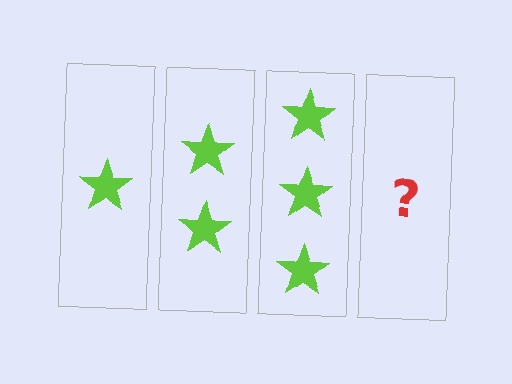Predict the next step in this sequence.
The next step is 4 stars.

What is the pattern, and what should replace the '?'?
The pattern is that each step adds one more star. The '?' should be 4 stars.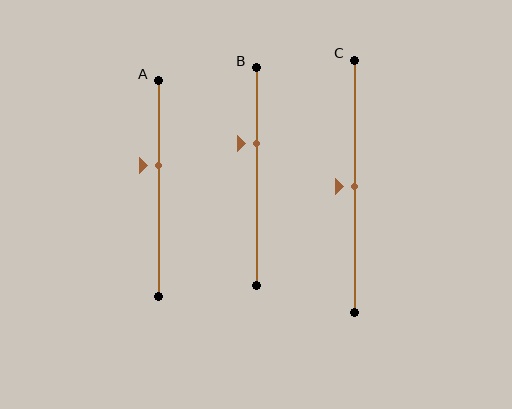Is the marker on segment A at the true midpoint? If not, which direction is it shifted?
No, the marker on segment A is shifted upward by about 11% of the segment length.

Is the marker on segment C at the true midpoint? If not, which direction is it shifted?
Yes, the marker on segment C is at the true midpoint.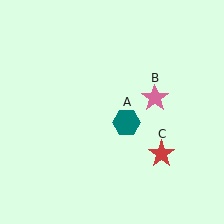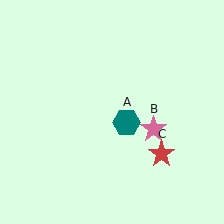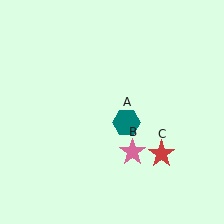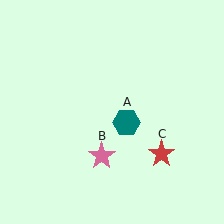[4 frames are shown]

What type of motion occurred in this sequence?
The pink star (object B) rotated clockwise around the center of the scene.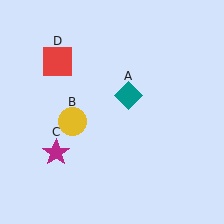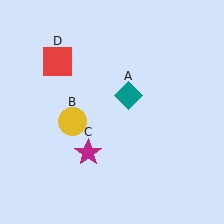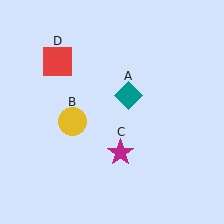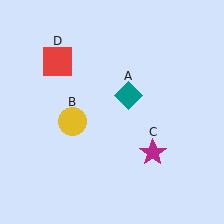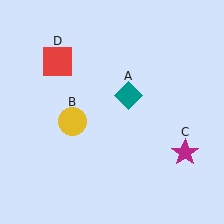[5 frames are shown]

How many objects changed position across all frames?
1 object changed position: magenta star (object C).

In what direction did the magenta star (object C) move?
The magenta star (object C) moved right.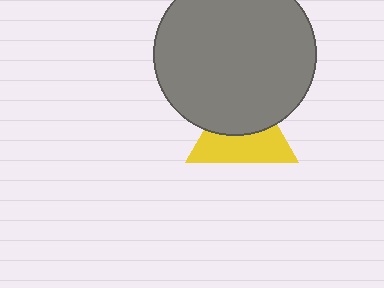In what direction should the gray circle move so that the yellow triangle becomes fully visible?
The gray circle should move up. That is the shortest direction to clear the overlap and leave the yellow triangle fully visible.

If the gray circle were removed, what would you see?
You would see the complete yellow triangle.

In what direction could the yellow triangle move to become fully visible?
The yellow triangle could move down. That would shift it out from behind the gray circle entirely.